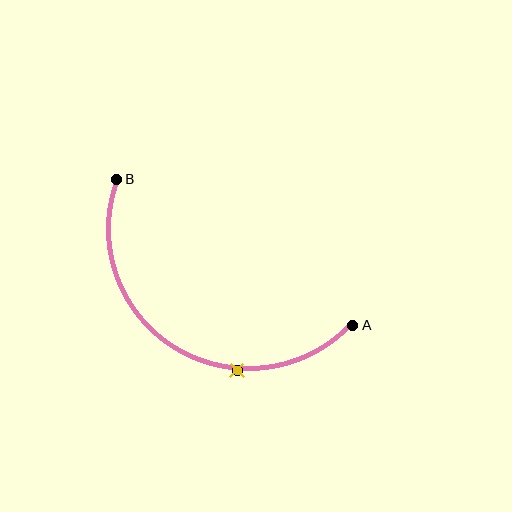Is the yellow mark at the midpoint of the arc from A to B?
No. The yellow mark lies on the arc but is closer to endpoint A. The arc midpoint would be at the point on the curve equidistant along the arc from both A and B.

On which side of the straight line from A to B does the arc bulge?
The arc bulges below the straight line connecting A and B.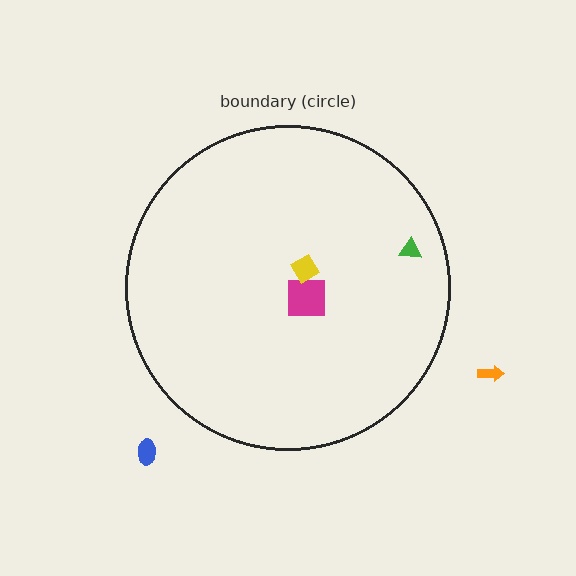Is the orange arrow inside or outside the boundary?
Outside.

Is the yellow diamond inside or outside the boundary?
Inside.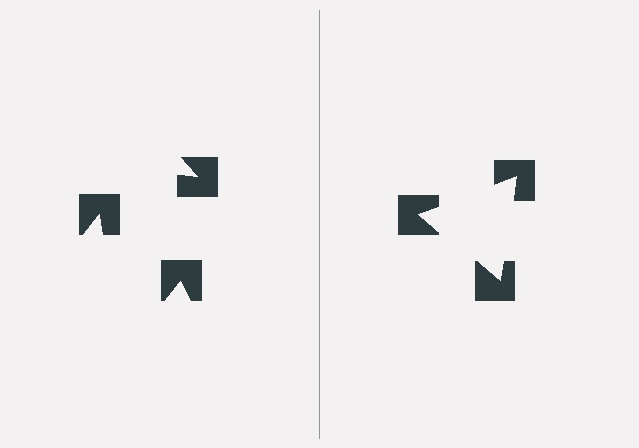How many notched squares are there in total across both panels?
6 — 3 on each side.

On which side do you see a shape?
An illusory triangle appears on the right side. On the left side the wedge cuts are rotated, so no coherent shape forms.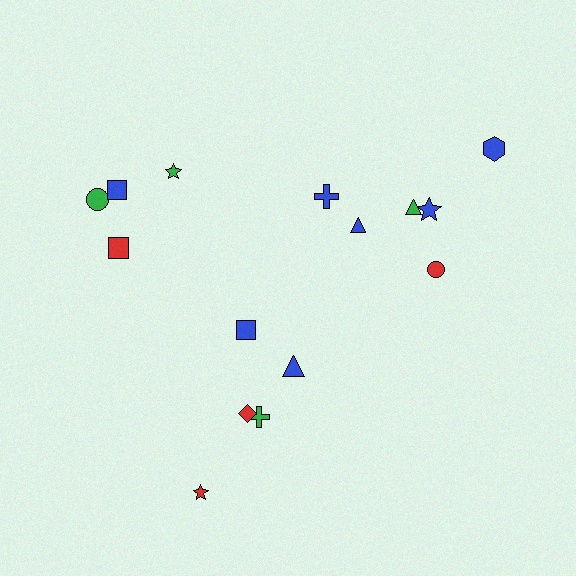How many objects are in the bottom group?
There are 5 objects.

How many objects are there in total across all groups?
There are 15 objects.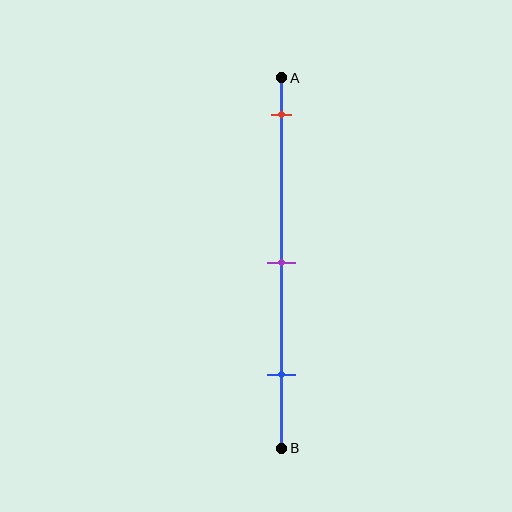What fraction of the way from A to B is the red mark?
The red mark is approximately 10% (0.1) of the way from A to B.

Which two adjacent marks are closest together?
The purple and blue marks are the closest adjacent pair.